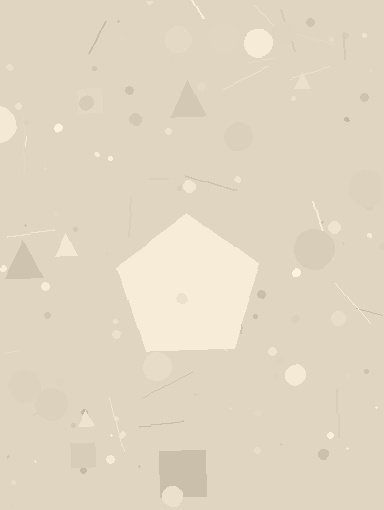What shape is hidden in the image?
A pentagon is hidden in the image.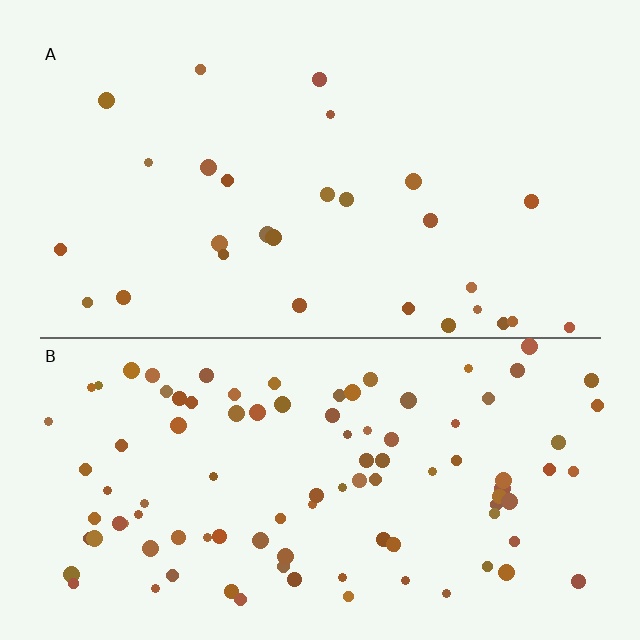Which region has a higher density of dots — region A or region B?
B (the bottom).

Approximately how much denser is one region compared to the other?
Approximately 3.6× — region B over region A.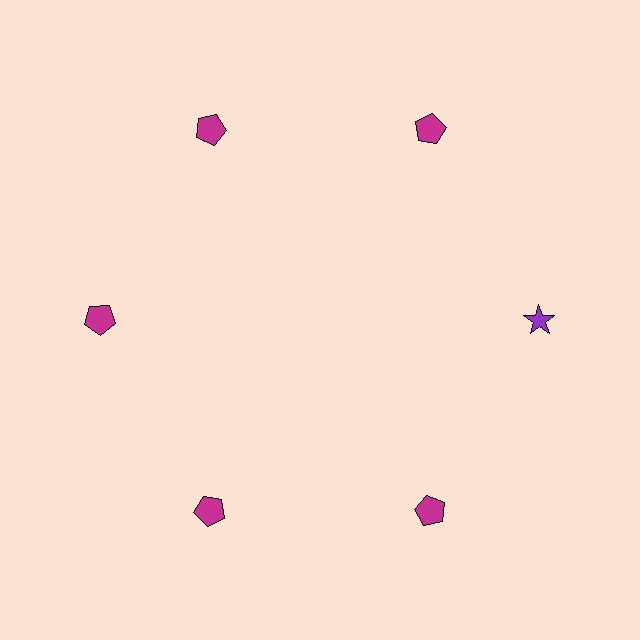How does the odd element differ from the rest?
It differs in both color (purple instead of magenta) and shape (star instead of pentagon).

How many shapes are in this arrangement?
There are 6 shapes arranged in a ring pattern.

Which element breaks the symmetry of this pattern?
The purple star at roughly the 3 o'clock position breaks the symmetry. All other shapes are magenta pentagons.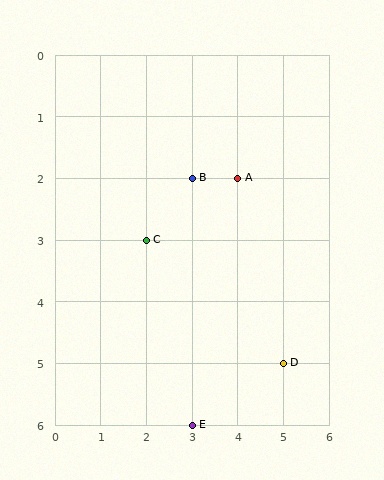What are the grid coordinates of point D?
Point D is at grid coordinates (5, 5).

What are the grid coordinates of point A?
Point A is at grid coordinates (4, 2).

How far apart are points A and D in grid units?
Points A and D are 1 column and 3 rows apart (about 3.2 grid units diagonally).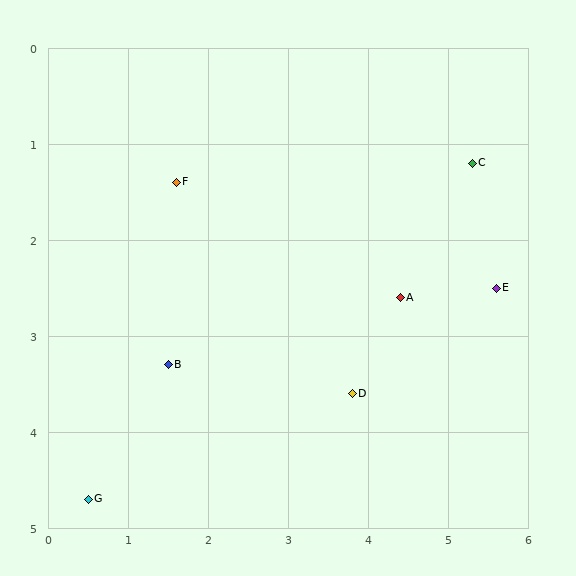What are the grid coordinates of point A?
Point A is at approximately (4.4, 2.6).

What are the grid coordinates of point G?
Point G is at approximately (0.5, 4.7).